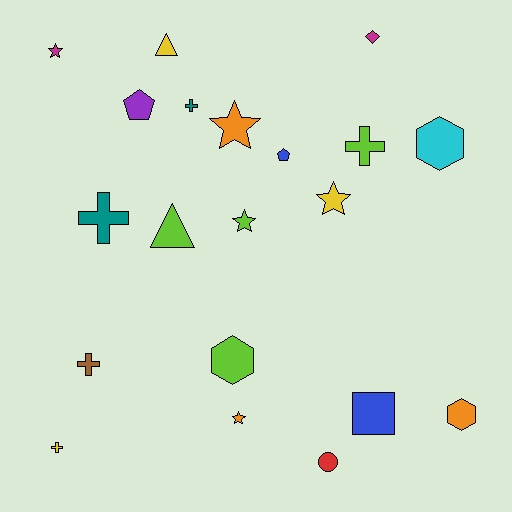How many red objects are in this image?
There is 1 red object.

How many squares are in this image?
There is 1 square.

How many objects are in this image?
There are 20 objects.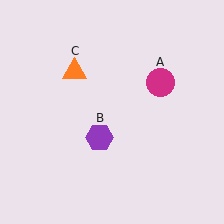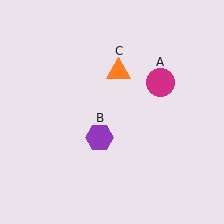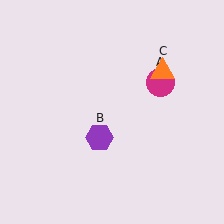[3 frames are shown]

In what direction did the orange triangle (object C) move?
The orange triangle (object C) moved right.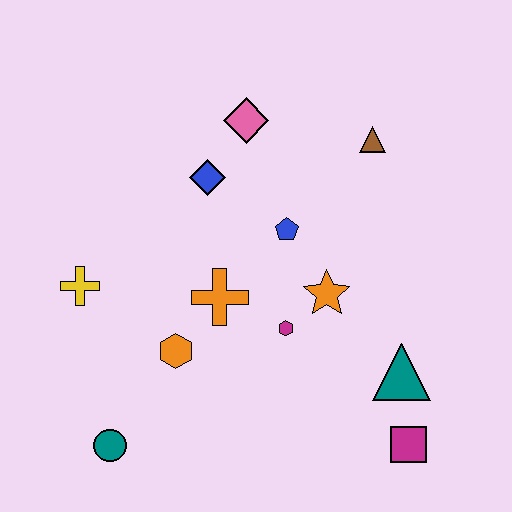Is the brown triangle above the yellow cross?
Yes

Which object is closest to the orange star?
The magenta hexagon is closest to the orange star.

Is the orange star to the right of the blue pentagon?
Yes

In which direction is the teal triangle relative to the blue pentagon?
The teal triangle is below the blue pentagon.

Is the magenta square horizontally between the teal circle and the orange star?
No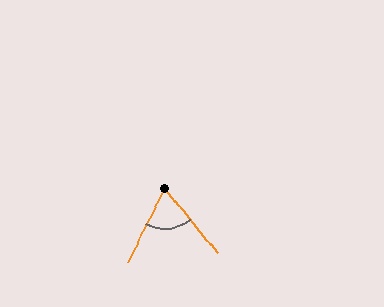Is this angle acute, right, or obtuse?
It is acute.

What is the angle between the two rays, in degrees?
Approximately 66 degrees.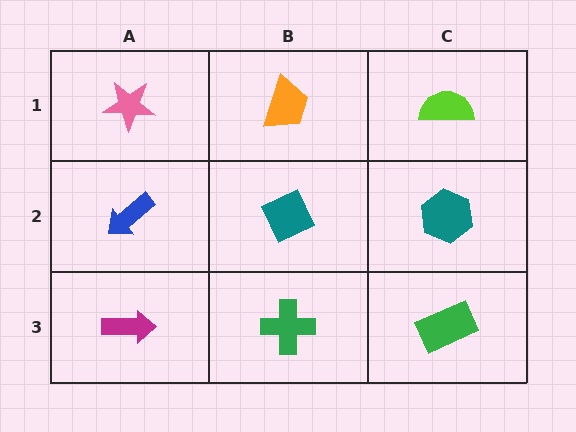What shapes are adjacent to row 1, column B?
A teal diamond (row 2, column B), a pink star (row 1, column A), a lime semicircle (row 1, column C).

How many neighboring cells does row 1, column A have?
2.